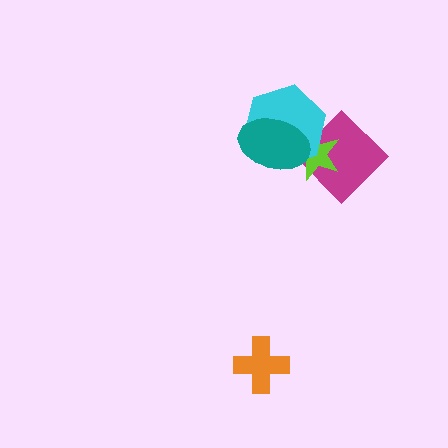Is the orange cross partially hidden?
No, no other shape covers it.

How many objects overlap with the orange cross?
0 objects overlap with the orange cross.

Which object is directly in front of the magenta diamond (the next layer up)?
The lime star is directly in front of the magenta diamond.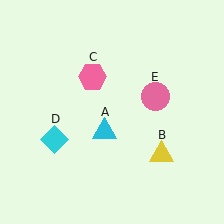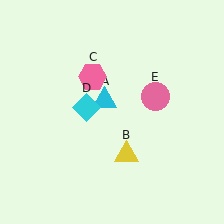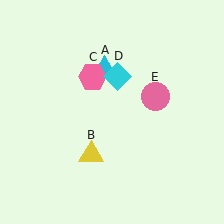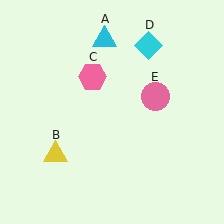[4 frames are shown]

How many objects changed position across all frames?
3 objects changed position: cyan triangle (object A), yellow triangle (object B), cyan diamond (object D).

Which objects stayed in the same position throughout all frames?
Pink hexagon (object C) and pink circle (object E) remained stationary.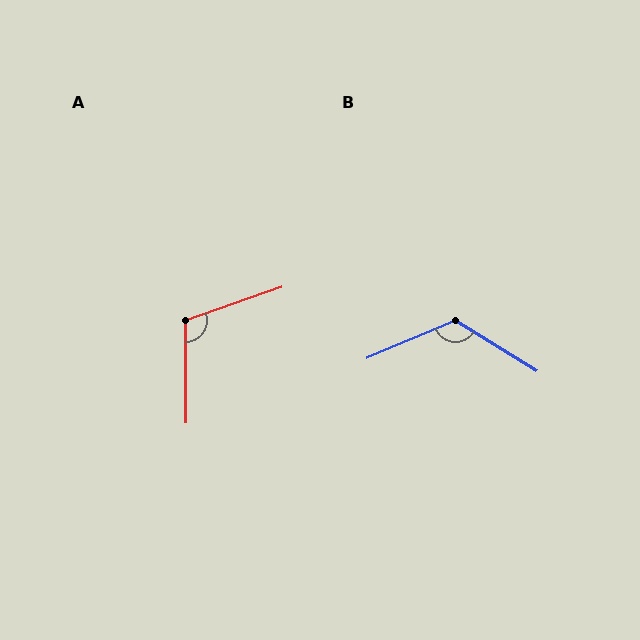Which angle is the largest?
B, at approximately 125 degrees.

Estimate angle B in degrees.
Approximately 125 degrees.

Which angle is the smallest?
A, at approximately 109 degrees.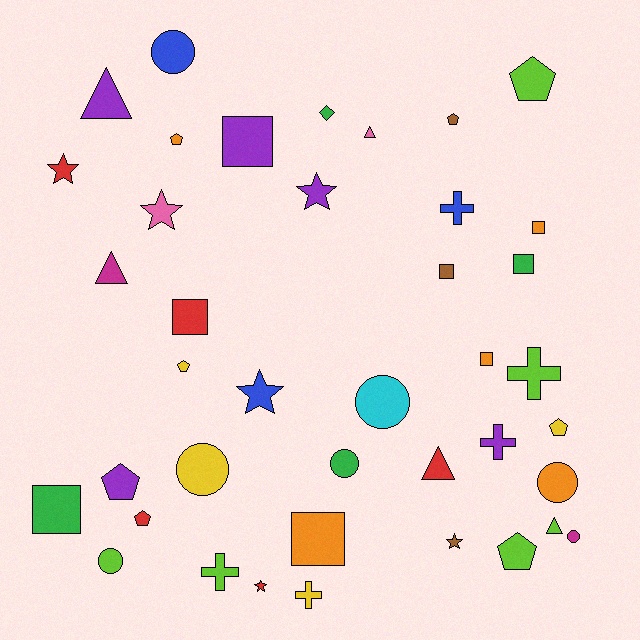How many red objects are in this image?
There are 5 red objects.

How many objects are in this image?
There are 40 objects.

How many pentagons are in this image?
There are 8 pentagons.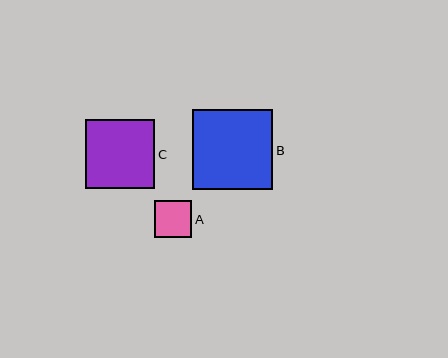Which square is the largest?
Square B is the largest with a size of approximately 80 pixels.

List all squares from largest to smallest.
From largest to smallest: B, C, A.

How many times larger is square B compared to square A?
Square B is approximately 2.1 times the size of square A.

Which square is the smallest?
Square A is the smallest with a size of approximately 37 pixels.